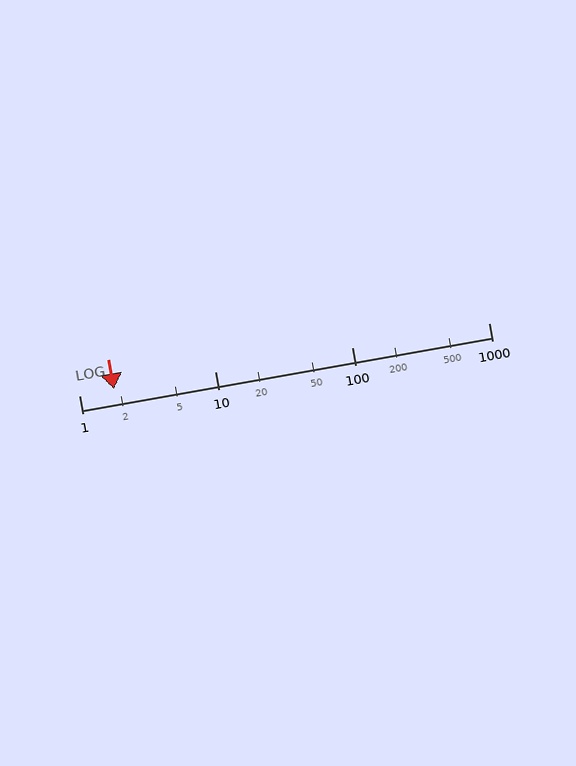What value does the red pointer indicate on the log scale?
The pointer indicates approximately 1.8.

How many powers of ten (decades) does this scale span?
The scale spans 3 decades, from 1 to 1000.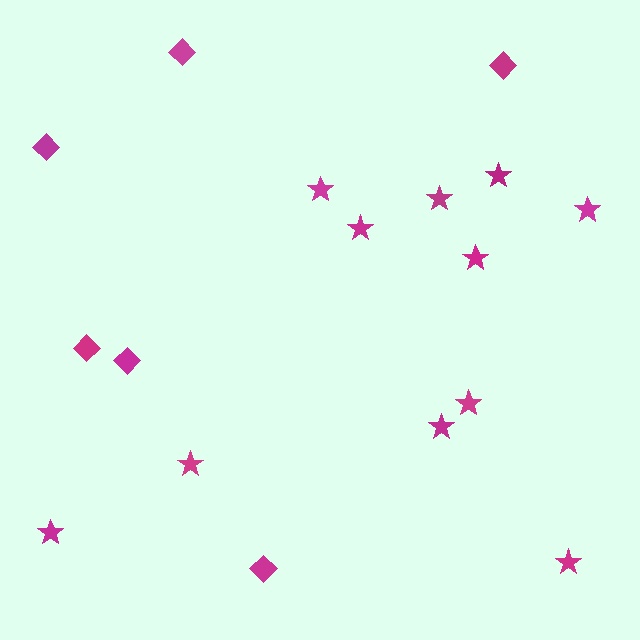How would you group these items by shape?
There are 2 groups: one group of stars (11) and one group of diamonds (6).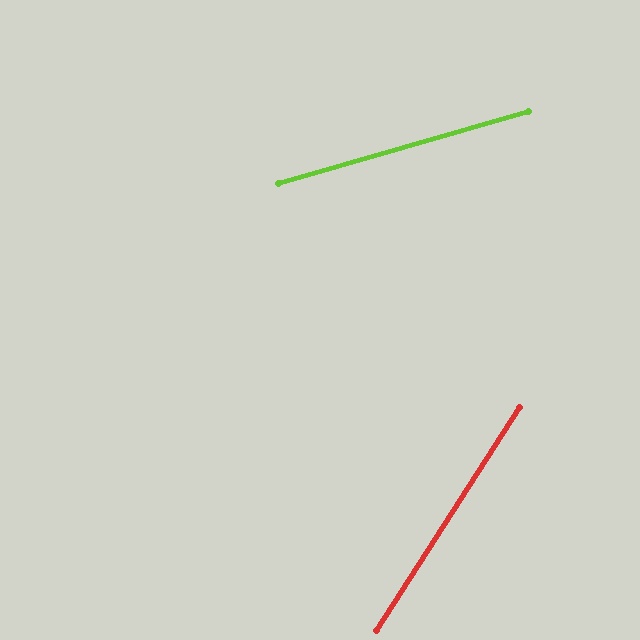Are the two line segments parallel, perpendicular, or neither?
Neither parallel nor perpendicular — they differ by about 41°.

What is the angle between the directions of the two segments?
Approximately 41 degrees.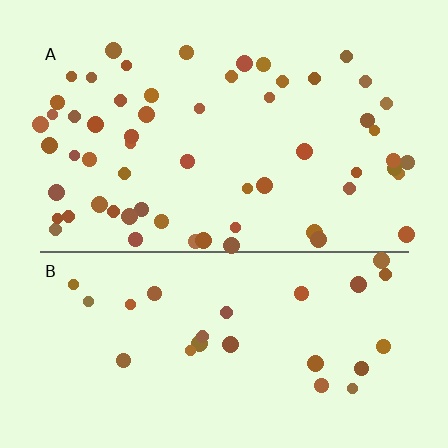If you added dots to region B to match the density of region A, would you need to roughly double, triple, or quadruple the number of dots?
Approximately double.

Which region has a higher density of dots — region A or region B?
A (the top).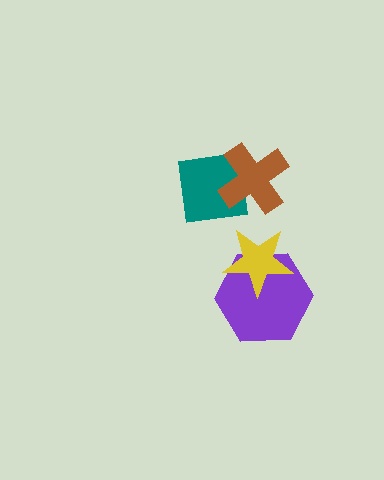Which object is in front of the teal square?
The brown cross is in front of the teal square.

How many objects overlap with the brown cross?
1 object overlaps with the brown cross.